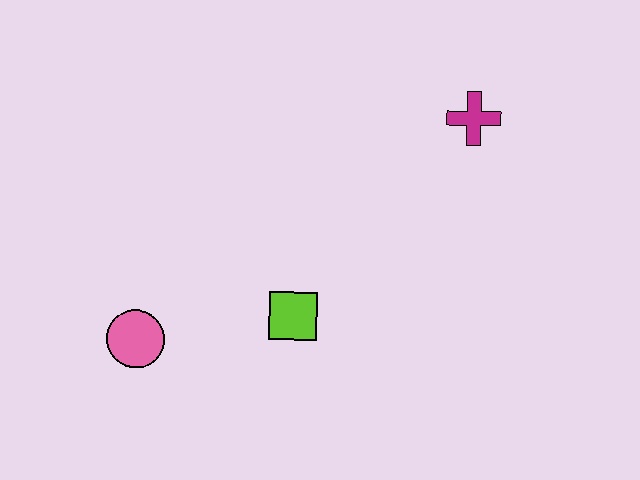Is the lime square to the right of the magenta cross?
No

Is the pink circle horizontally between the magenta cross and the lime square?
No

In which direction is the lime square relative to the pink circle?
The lime square is to the right of the pink circle.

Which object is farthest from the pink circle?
The magenta cross is farthest from the pink circle.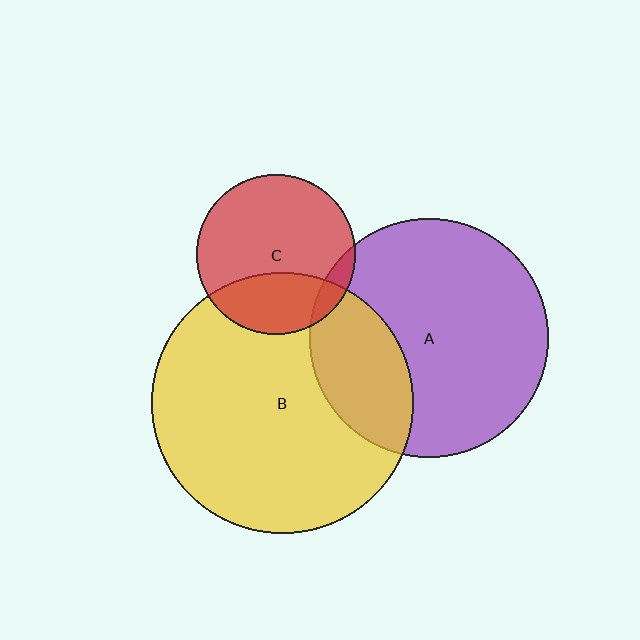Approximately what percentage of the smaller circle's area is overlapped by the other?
Approximately 25%.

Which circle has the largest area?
Circle B (yellow).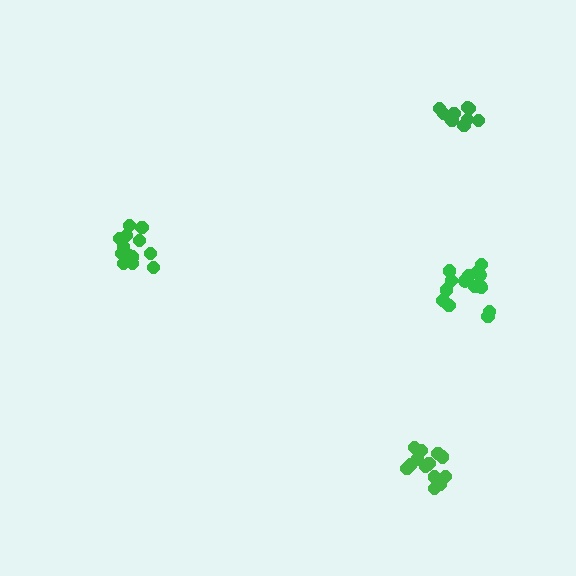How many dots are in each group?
Group 1: 15 dots, Group 2: 15 dots, Group 3: 15 dots, Group 4: 10 dots (55 total).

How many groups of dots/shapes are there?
There are 4 groups.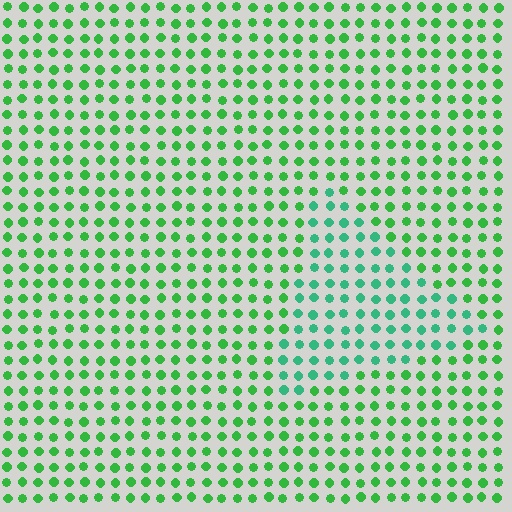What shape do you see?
I see a triangle.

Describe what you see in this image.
The image is filled with small green elements in a uniform arrangement. A triangle-shaped region is visible where the elements are tinted to a slightly different hue, forming a subtle color boundary.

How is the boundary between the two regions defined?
The boundary is defined purely by a slight shift in hue (about 29 degrees). Spacing, size, and orientation are identical on both sides.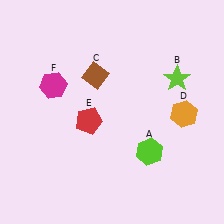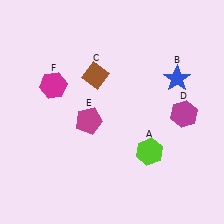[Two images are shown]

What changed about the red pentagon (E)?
In Image 1, E is red. In Image 2, it changed to magenta.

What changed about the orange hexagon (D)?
In Image 1, D is orange. In Image 2, it changed to magenta.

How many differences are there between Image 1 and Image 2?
There are 3 differences between the two images.